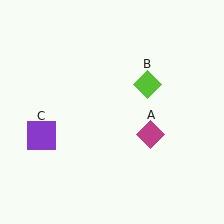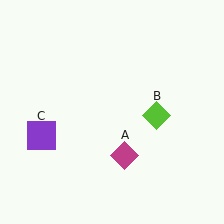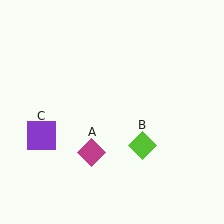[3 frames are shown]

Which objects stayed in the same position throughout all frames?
Purple square (object C) remained stationary.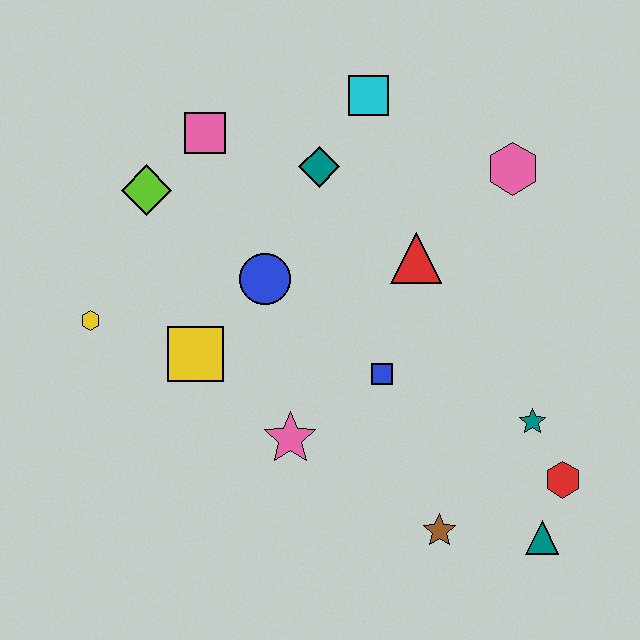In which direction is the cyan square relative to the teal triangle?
The cyan square is above the teal triangle.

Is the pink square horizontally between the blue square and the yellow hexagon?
Yes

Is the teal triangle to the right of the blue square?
Yes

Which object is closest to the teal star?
The red hexagon is closest to the teal star.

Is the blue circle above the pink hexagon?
No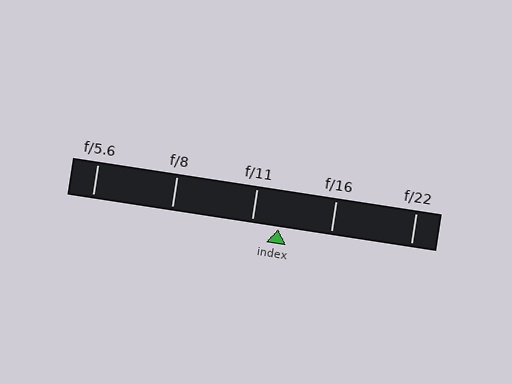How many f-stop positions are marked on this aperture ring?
There are 5 f-stop positions marked.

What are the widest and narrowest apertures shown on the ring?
The widest aperture shown is f/5.6 and the narrowest is f/22.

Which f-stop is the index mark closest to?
The index mark is closest to f/11.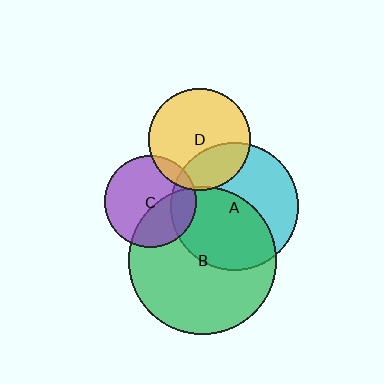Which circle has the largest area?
Circle B (green).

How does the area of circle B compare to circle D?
Approximately 2.1 times.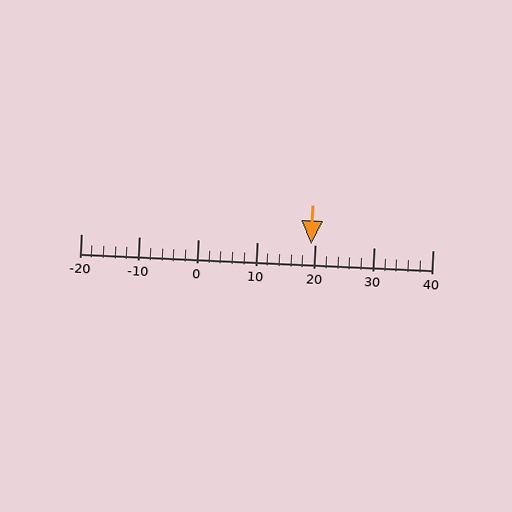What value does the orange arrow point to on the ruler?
The orange arrow points to approximately 19.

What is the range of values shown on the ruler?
The ruler shows values from -20 to 40.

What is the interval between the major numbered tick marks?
The major tick marks are spaced 10 units apart.